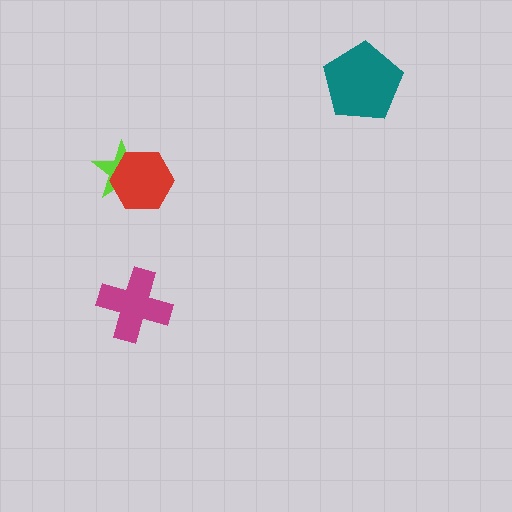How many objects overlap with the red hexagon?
1 object overlaps with the red hexagon.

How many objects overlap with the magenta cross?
0 objects overlap with the magenta cross.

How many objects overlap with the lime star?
1 object overlaps with the lime star.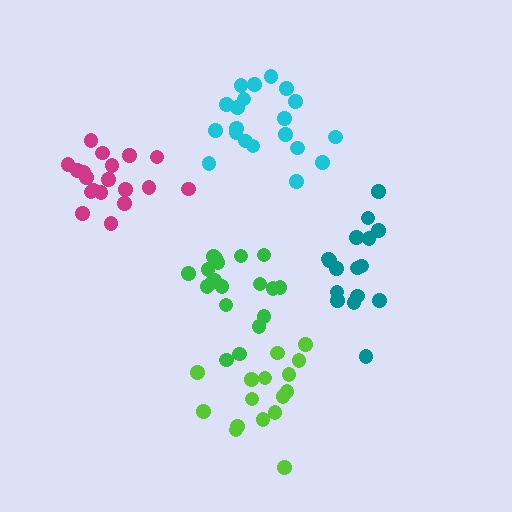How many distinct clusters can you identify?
There are 5 distinct clusters.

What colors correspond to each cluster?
The clusters are colored: green, magenta, teal, cyan, lime.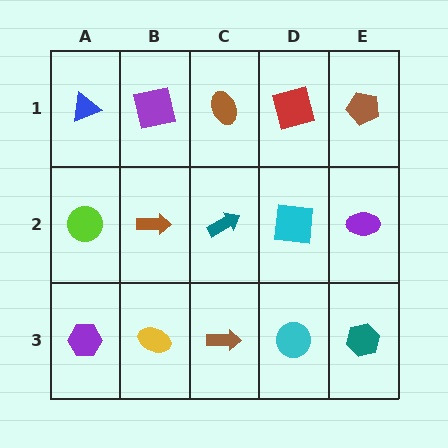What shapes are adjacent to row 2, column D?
A red square (row 1, column D), a cyan circle (row 3, column D), a teal arrow (row 2, column C), a purple ellipse (row 2, column E).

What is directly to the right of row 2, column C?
A cyan square.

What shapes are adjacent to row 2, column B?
A purple square (row 1, column B), a yellow ellipse (row 3, column B), a lime circle (row 2, column A), a teal arrow (row 2, column C).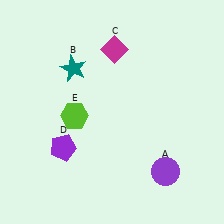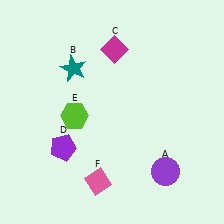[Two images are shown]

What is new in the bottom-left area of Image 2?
A pink diamond (F) was added in the bottom-left area of Image 2.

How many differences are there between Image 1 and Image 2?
There is 1 difference between the two images.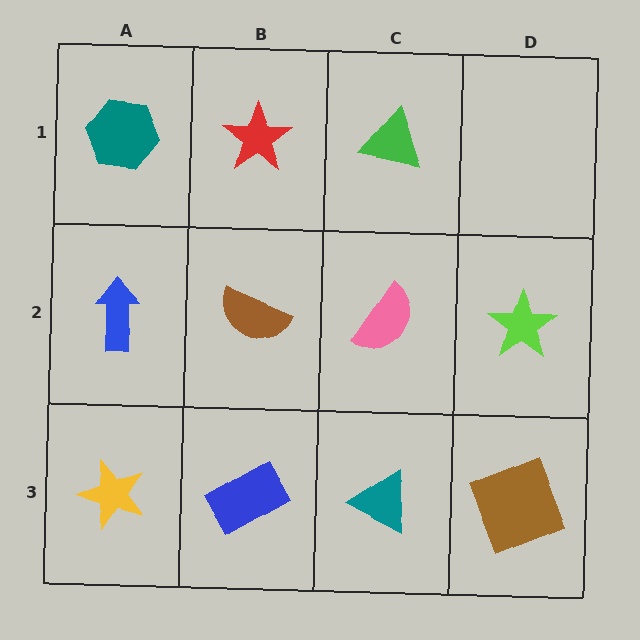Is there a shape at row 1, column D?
No, that cell is empty.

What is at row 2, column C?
A pink semicircle.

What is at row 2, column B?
A brown semicircle.